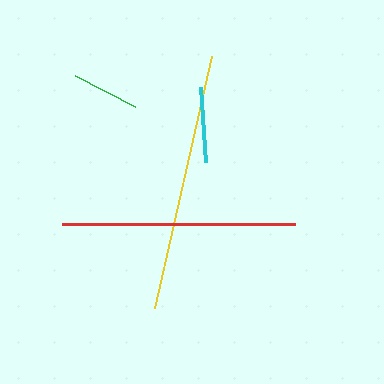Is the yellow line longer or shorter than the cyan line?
The yellow line is longer than the cyan line.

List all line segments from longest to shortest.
From longest to shortest: yellow, red, cyan, green.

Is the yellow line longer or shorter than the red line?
The yellow line is longer than the red line.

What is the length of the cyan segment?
The cyan segment is approximately 75 pixels long.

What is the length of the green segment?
The green segment is approximately 68 pixels long.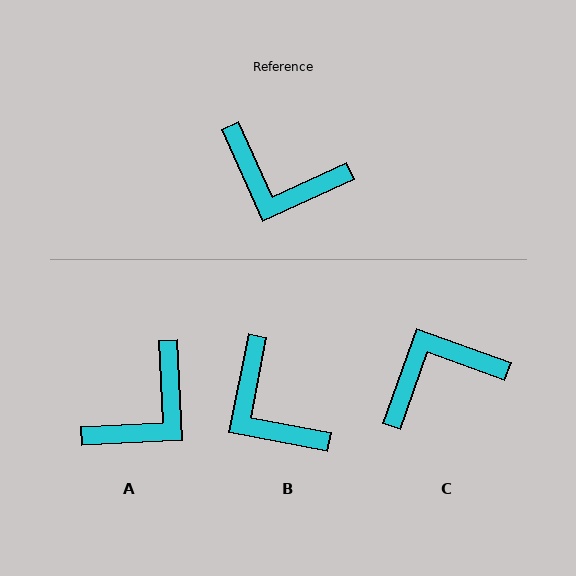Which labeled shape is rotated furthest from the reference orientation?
C, about 134 degrees away.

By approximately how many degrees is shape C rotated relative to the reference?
Approximately 134 degrees clockwise.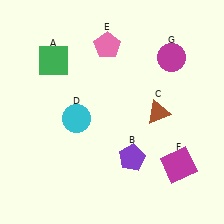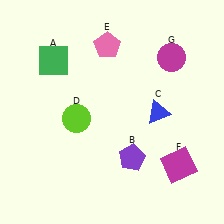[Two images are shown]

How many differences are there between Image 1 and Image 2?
There are 2 differences between the two images.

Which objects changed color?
C changed from brown to blue. D changed from cyan to lime.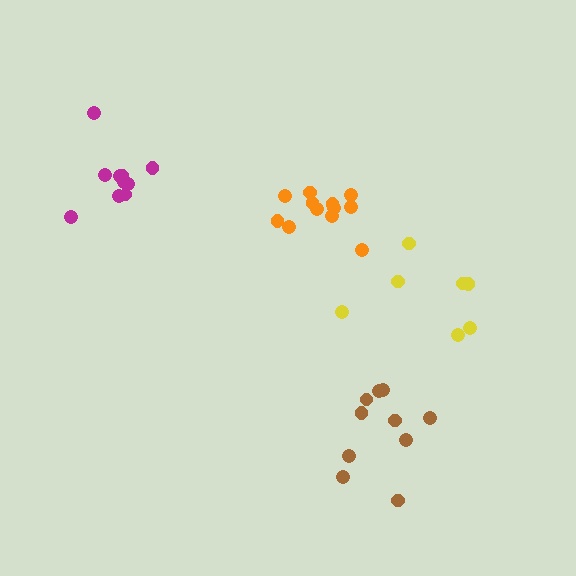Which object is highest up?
The magenta cluster is topmost.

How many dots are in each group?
Group 1: 12 dots, Group 2: 7 dots, Group 3: 10 dots, Group 4: 10 dots (39 total).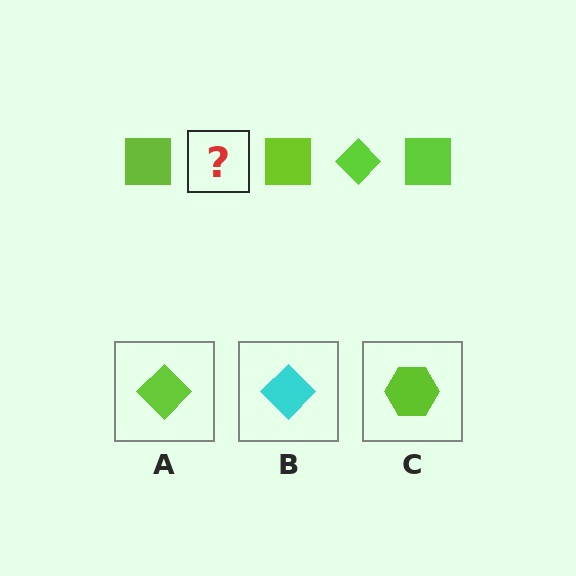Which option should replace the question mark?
Option A.